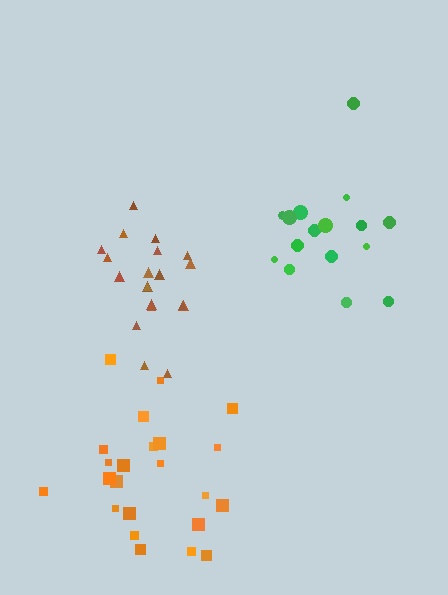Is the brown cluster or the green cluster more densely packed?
Brown.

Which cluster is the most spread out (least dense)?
Orange.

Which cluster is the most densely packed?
Brown.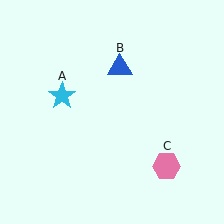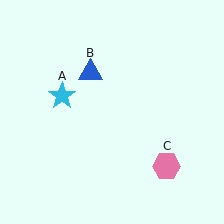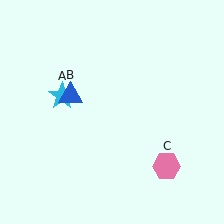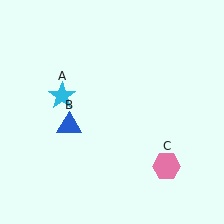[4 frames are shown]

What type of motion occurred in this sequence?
The blue triangle (object B) rotated counterclockwise around the center of the scene.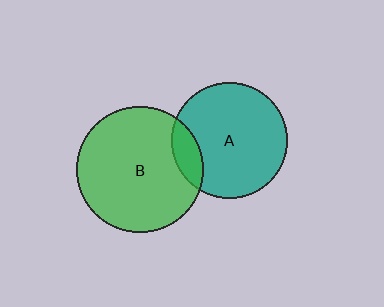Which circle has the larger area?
Circle B (green).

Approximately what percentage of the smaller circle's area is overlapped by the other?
Approximately 15%.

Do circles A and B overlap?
Yes.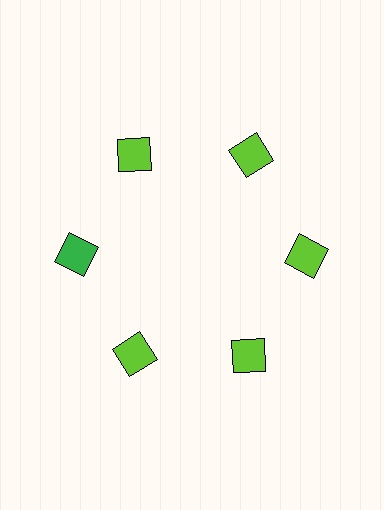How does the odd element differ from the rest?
It has a different color: green instead of lime.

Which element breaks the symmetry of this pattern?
The green diamond at roughly the 9 o'clock position breaks the symmetry. All other shapes are lime diamonds.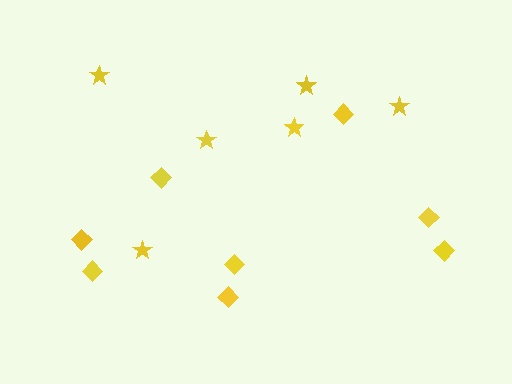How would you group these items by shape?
There are 2 groups: one group of diamonds (8) and one group of stars (6).